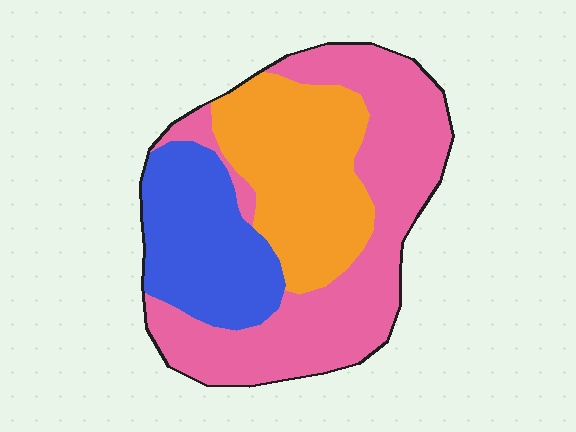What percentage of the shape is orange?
Orange takes up between a sixth and a third of the shape.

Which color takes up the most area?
Pink, at roughly 45%.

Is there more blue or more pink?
Pink.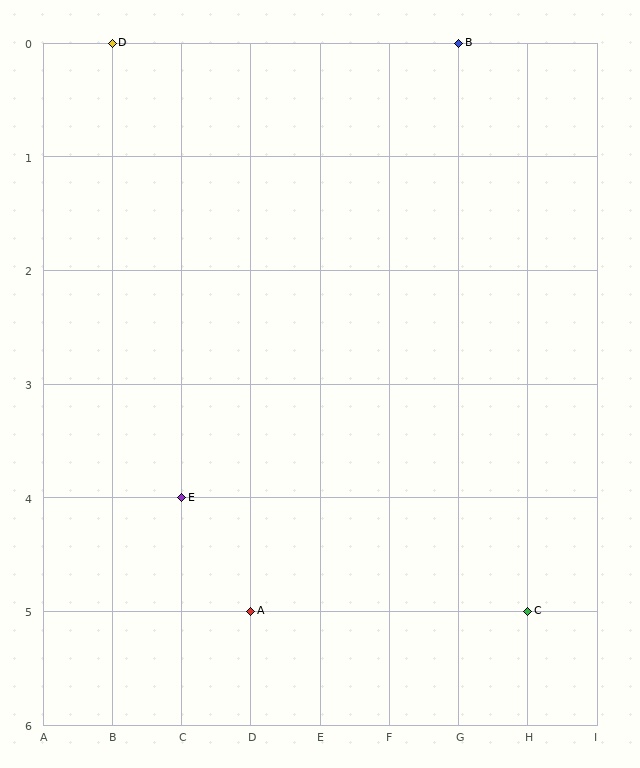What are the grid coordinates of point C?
Point C is at grid coordinates (H, 5).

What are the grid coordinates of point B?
Point B is at grid coordinates (G, 0).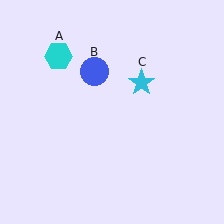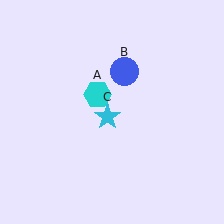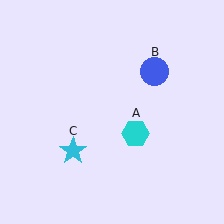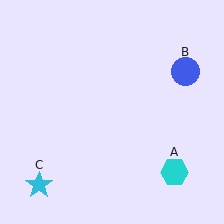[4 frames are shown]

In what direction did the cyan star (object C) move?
The cyan star (object C) moved down and to the left.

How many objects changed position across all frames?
3 objects changed position: cyan hexagon (object A), blue circle (object B), cyan star (object C).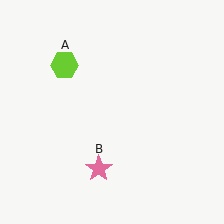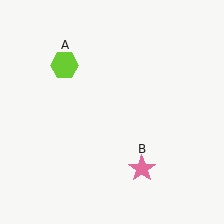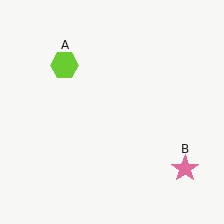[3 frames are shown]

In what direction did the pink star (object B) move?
The pink star (object B) moved right.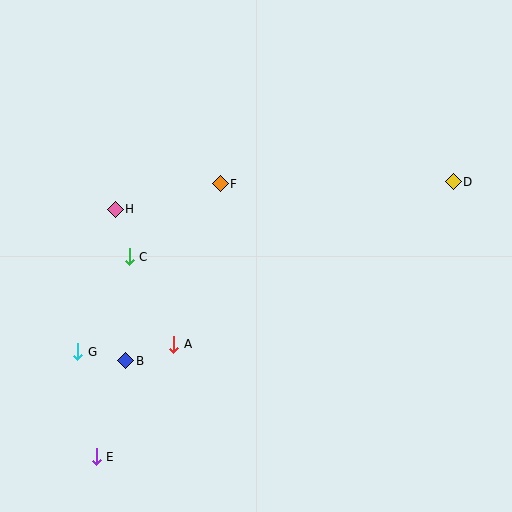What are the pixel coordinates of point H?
Point H is at (115, 209).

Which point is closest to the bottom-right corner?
Point D is closest to the bottom-right corner.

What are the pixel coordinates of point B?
Point B is at (126, 361).